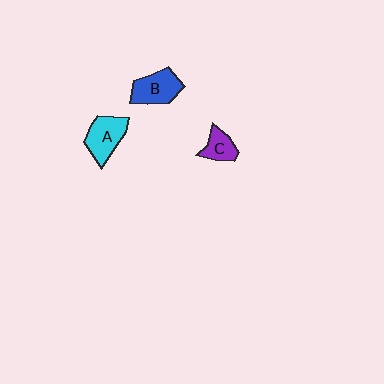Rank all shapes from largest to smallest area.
From largest to smallest: A (cyan), B (blue), C (purple).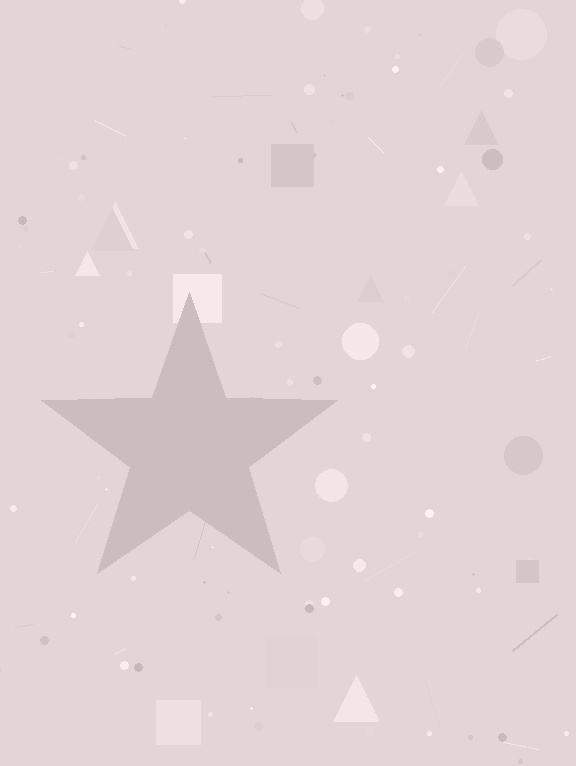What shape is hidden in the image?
A star is hidden in the image.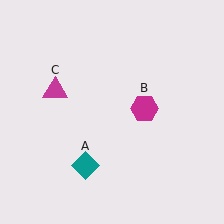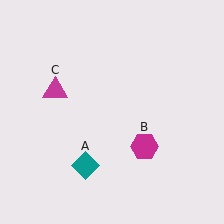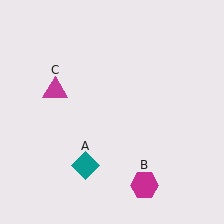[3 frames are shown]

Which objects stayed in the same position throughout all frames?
Teal diamond (object A) and magenta triangle (object C) remained stationary.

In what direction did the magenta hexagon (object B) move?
The magenta hexagon (object B) moved down.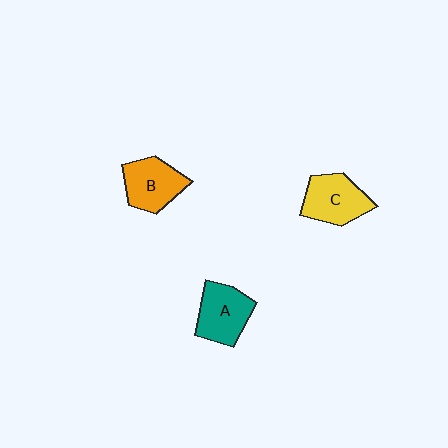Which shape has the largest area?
Shape C (yellow).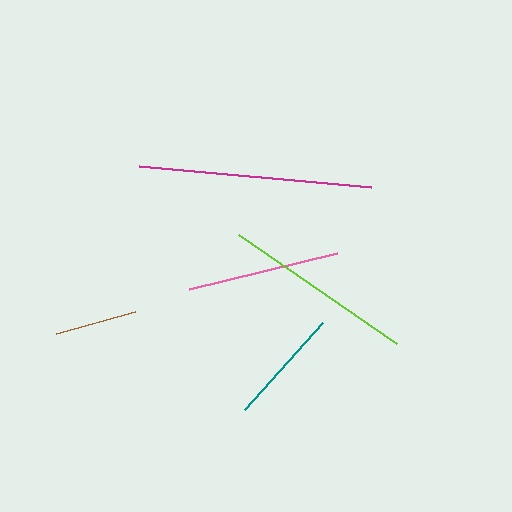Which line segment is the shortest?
The brown line is the shortest at approximately 81 pixels.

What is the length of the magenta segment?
The magenta segment is approximately 232 pixels long.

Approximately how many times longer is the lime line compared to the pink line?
The lime line is approximately 1.2 times the length of the pink line.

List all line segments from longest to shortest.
From longest to shortest: magenta, lime, pink, teal, brown.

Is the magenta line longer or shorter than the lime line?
The magenta line is longer than the lime line.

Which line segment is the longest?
The magenta line is the longest at approximately 232 pixels.